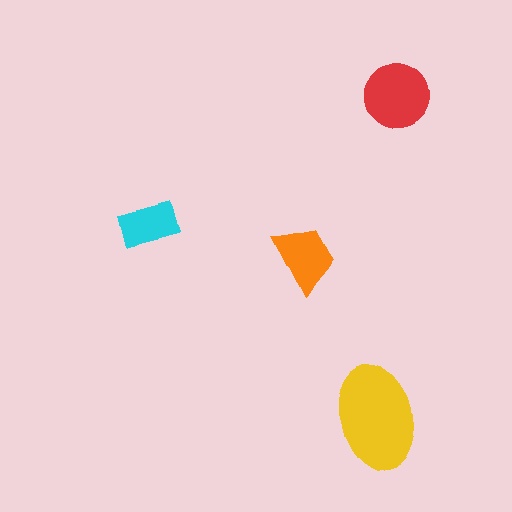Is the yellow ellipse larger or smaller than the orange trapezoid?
Larger.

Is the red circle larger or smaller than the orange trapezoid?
Larger.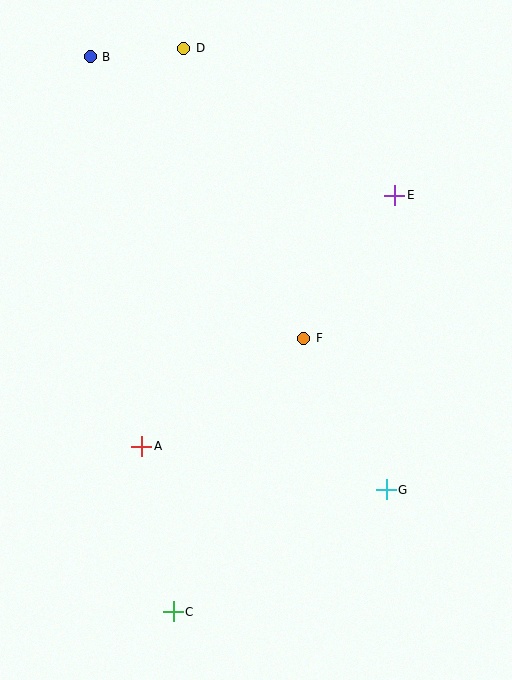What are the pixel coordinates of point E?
Point E is at (395, 195).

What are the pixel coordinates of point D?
Point D is at (184, 48).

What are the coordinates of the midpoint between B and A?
The midpoint between B and A is at (116, 251).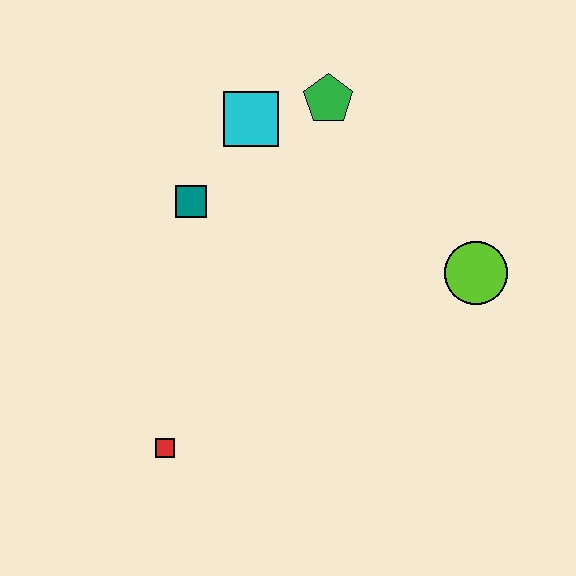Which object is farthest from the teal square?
The lime circle is farthest from the teal square.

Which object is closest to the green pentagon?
The cyan square is closest to the green pentagon.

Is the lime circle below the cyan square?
Yes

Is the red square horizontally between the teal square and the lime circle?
No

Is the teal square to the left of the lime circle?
Yes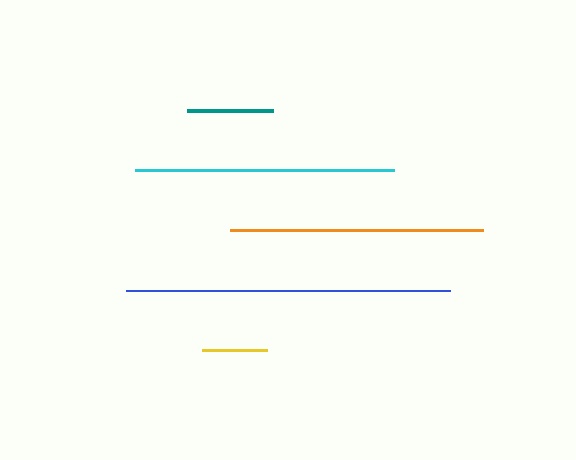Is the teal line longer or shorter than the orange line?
The orange line is longer than the teal line.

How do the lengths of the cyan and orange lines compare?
The cyan and orange lines are approximately the same length.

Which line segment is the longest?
The blue line is the longest at approximately 325 pixels.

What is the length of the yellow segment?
The yellow segment is approximately 65 pixels long.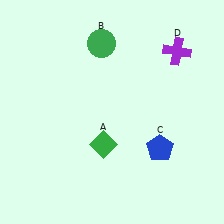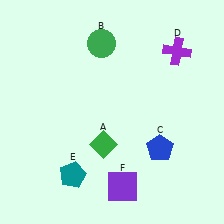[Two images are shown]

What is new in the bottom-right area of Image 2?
A purple square (F) was added in the bottom-right area of Image 2.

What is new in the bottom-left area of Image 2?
A teal pentagon (E) was added in the bottom-left area of Image 2.